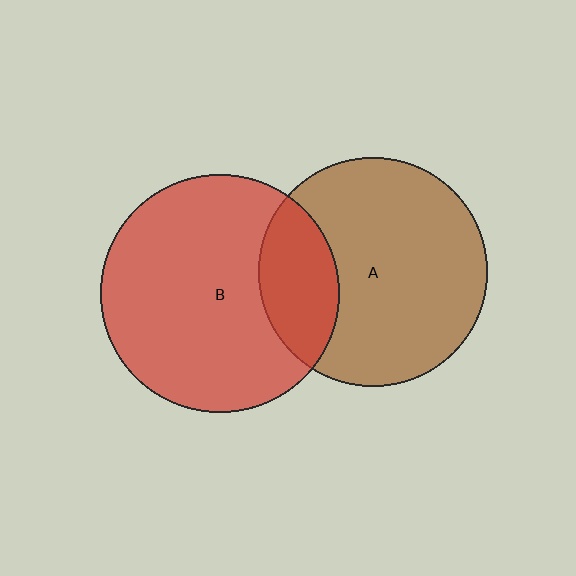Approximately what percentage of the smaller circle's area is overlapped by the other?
Approximately 25%.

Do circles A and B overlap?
Yes.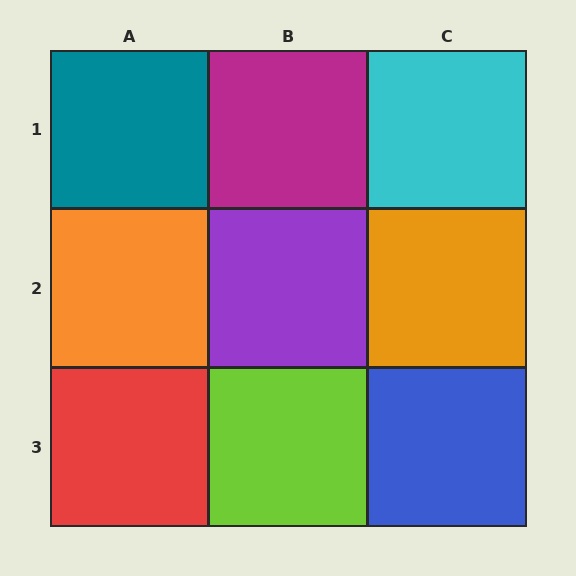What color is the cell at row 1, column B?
Magenta.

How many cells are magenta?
1 cell is magenta.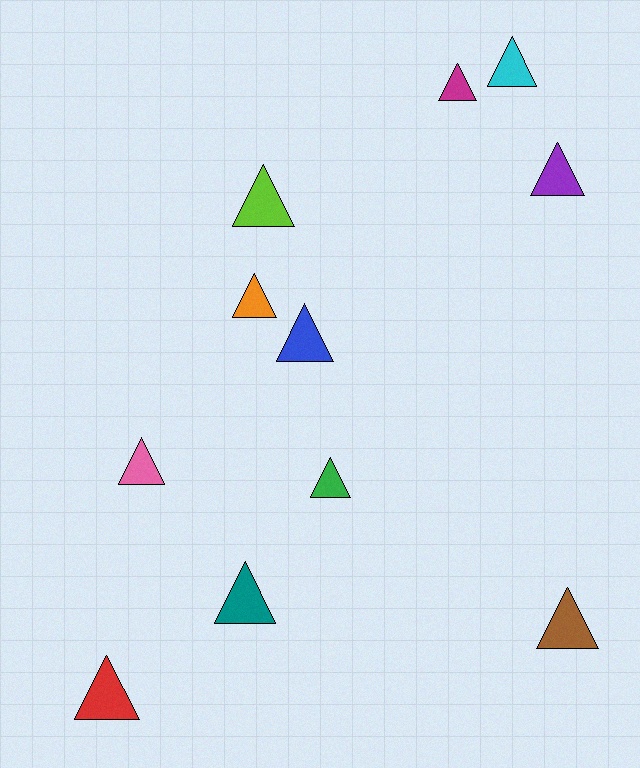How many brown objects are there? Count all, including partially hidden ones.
There is 1 brown object.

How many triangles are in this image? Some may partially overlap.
There are 11 triangles.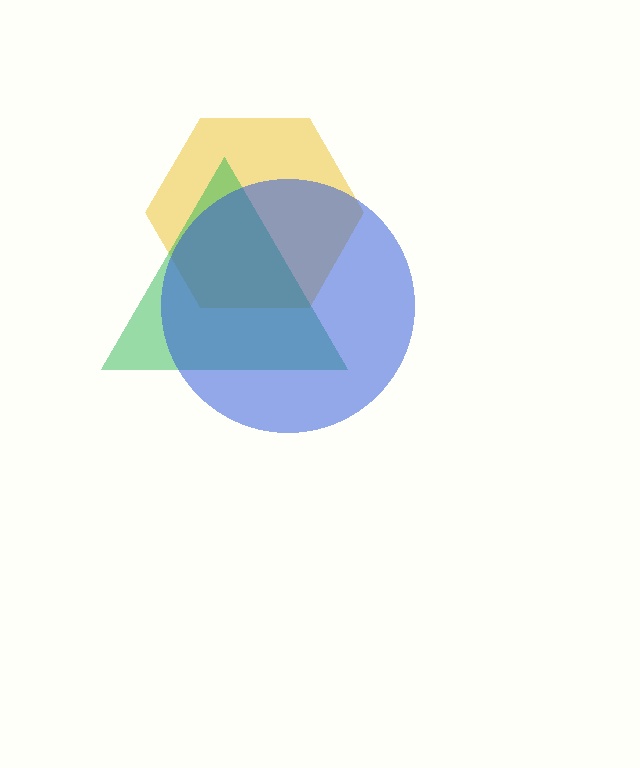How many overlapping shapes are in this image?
There are 3 overlapping shapes in the image.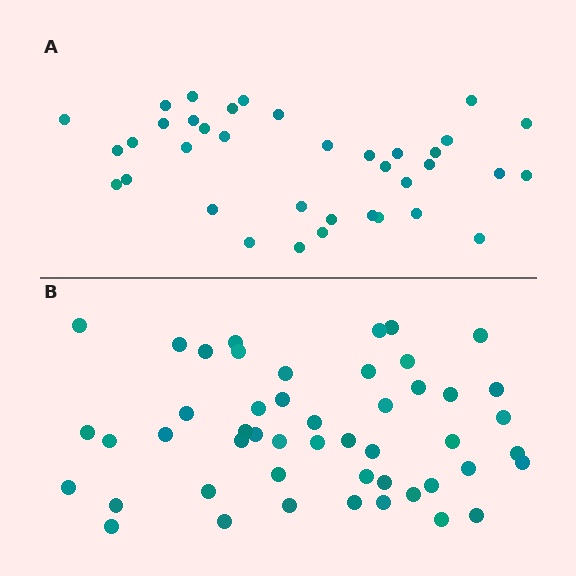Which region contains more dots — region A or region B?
Region B (the bottom region) has more dots.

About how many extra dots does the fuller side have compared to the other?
Region B has roughly 12 or so more dots than region A.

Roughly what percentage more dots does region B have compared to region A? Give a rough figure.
About 30% more.